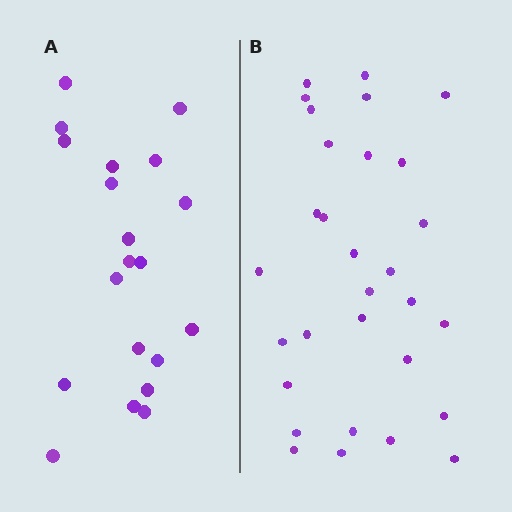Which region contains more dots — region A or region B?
Region B (the right region) has more dots.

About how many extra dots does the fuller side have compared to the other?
Region B has roughly 10 or so more dots than region A.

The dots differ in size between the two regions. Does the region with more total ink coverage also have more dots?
No. Region A has more total ink coverage because its dots are larger, but region B actually contains more individual dots. Total area can be misleading — the number of items is what matters here.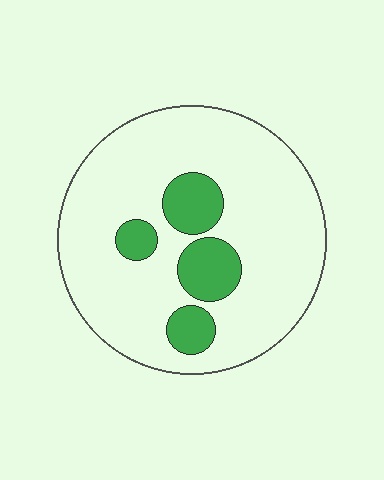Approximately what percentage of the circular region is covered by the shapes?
Approximately 15%.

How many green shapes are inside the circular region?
4.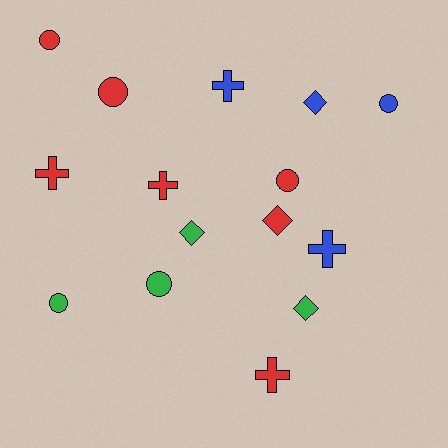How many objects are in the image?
There are 15 objects.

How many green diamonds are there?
There are 2 green diamonds.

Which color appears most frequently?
Red, with 7 objects.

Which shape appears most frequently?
Circle, with 6 objects.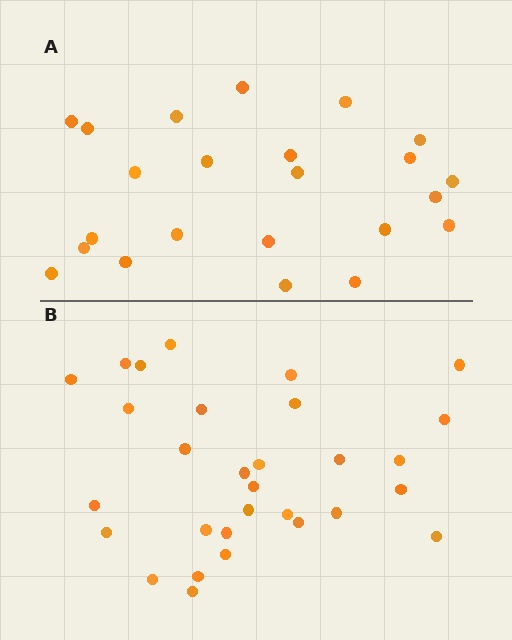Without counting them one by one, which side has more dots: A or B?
Region B (the bottom region) has more dots.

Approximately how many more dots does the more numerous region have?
Region B has roughly 8 or so more dots than region A.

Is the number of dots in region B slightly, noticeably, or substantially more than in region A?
Region B has noticeably more, but not dramatically so. The ratio is roughly 1.3 to 1.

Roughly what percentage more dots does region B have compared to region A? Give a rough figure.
About 30% more.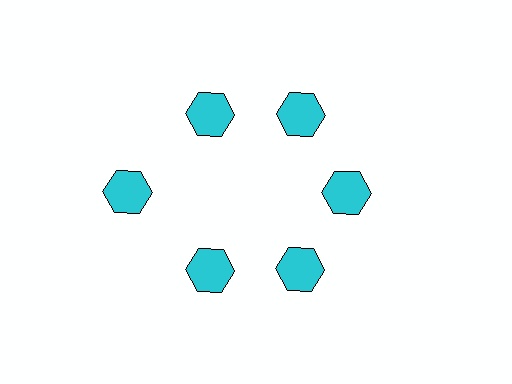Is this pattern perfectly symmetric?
No. The 6 cyan hexagons are arranged in a ring, but one element near the 9 o'clock position is pushed outward from the center, breaking the 6-fold rotational symmetry.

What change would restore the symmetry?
The symmetry would be restored by moving it inward, back onto the ring so that all 6 hexagons sit at equal angles and equal distance from the center.